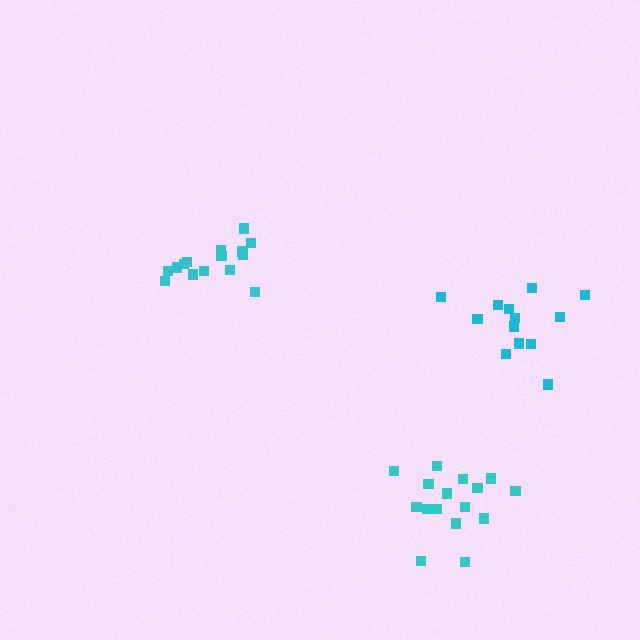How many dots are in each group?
Group 1: 15 dots, Group 2: 13 dots, Group 3: 16 dots (44 total).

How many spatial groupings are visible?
There are 3 spatial groupings.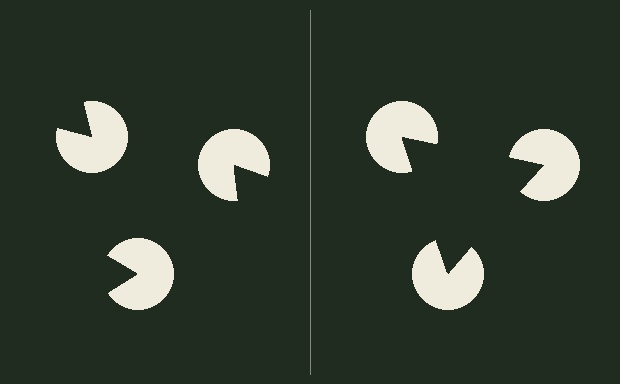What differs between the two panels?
The pac-man discs are positioned identically on both sides; only the wedge orientations differ. On the right they align to a triangle; on the left they are misaligned.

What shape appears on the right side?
An illusory triangle.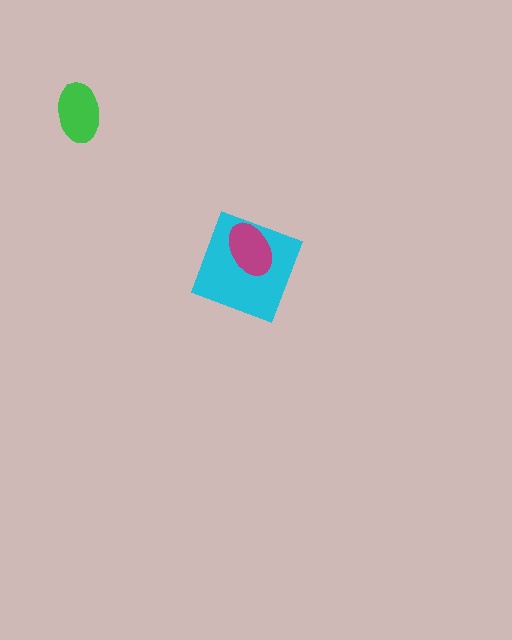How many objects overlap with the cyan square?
1 object overlaps with the cyan square.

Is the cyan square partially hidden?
Yes, it is partially covered by another shape.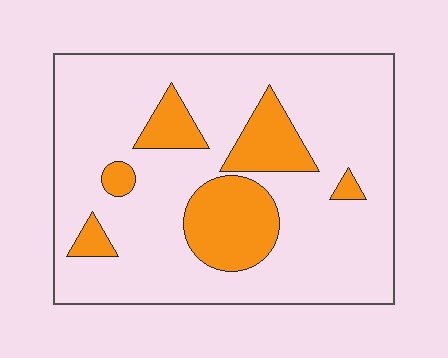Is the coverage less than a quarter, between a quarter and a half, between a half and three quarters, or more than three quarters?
Less than a quarter.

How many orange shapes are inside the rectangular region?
6.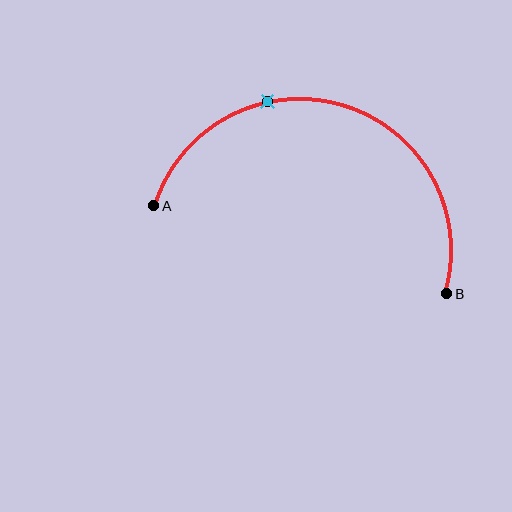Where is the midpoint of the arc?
The arc midpoint is the point on the curve farthest from the straight line joining A and B. It sits above that line.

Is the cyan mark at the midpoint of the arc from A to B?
No. The cyan mark lies on the arc but is closer to endpoint A. The arc midpoint would be at the point on the curve equidistant along the arc from both A and B.